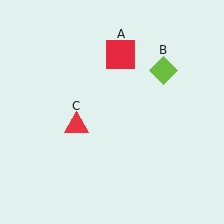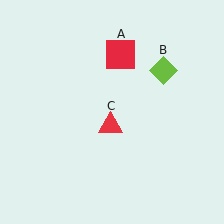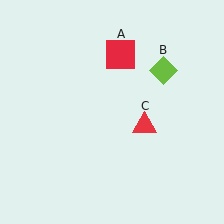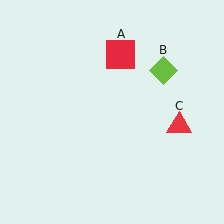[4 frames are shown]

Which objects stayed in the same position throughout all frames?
Red square (object A) and lime diamond (object B) remained stationary.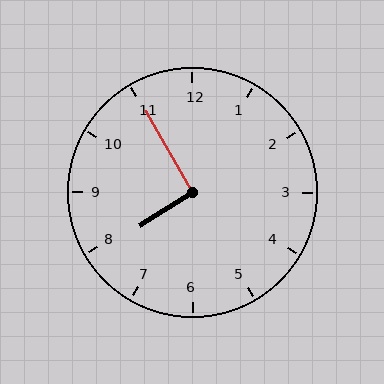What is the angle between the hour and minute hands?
Approximately 92 degrees.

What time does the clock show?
7:55.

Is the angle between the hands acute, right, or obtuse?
It is right.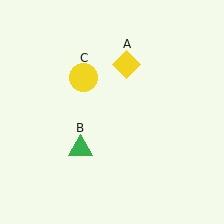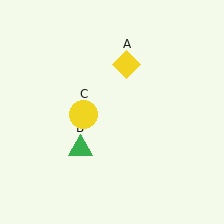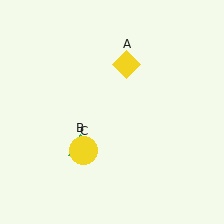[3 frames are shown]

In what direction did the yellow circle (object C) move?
The yellow circle (object C) moved down.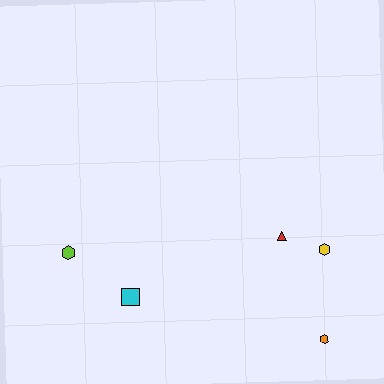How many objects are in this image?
There are 5 objects.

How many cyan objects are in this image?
There is 1 cyan object.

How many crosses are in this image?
There are no crosses.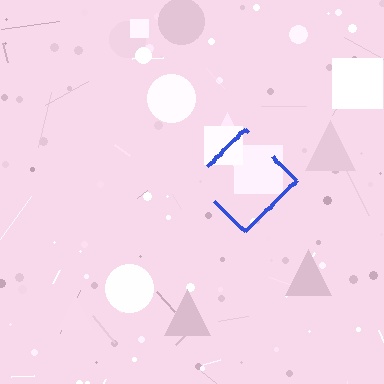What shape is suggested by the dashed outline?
The dashed outline suggests a diamond.